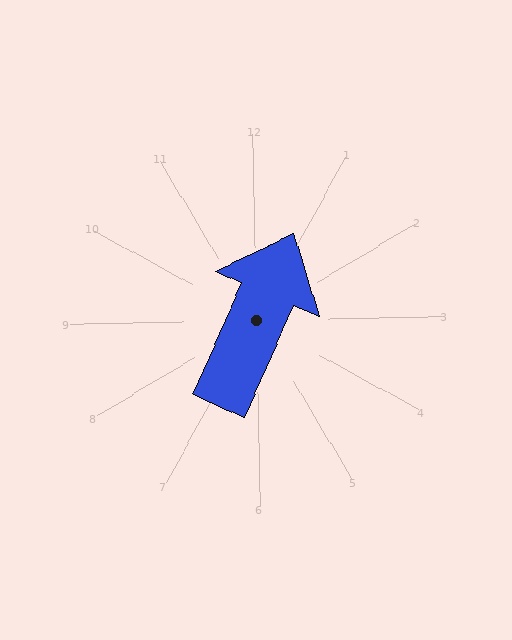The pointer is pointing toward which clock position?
Roughly 1 o'clock.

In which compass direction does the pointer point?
Northeast.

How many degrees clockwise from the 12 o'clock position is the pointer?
Approximately 25 degrees.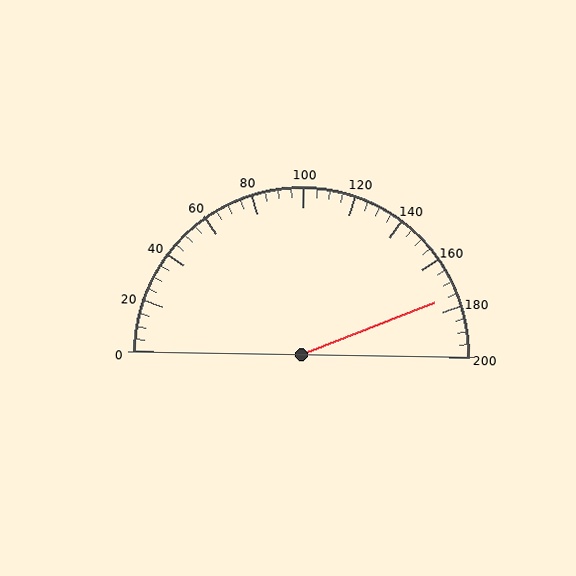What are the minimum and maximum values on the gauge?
The gauge ranges from 0 to 200.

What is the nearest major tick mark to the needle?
The nearest major tick mark is 180.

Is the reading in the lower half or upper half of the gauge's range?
The reading is in the upper half of the range (0 to 200).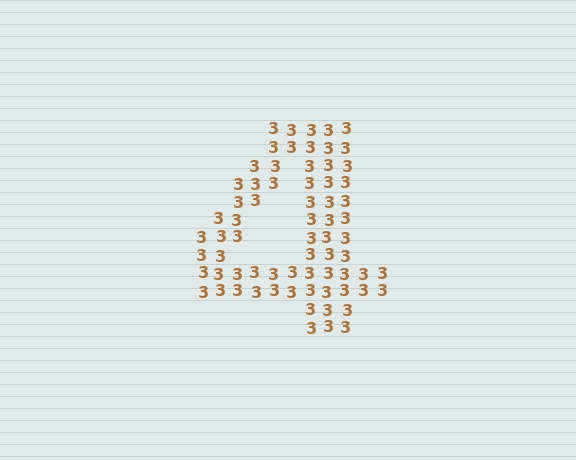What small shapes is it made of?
It is made of small digit 3's.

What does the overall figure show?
The overall figure shows the digit 4.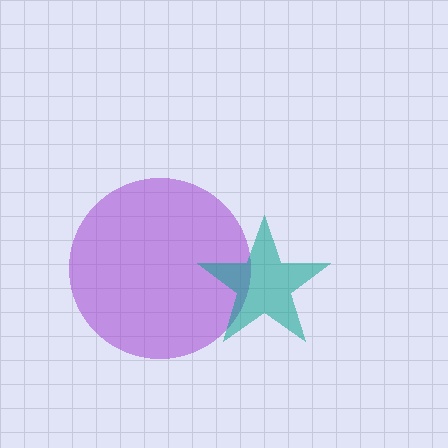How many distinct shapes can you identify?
There are 2 distinct shapes: a purple circle, a teal star.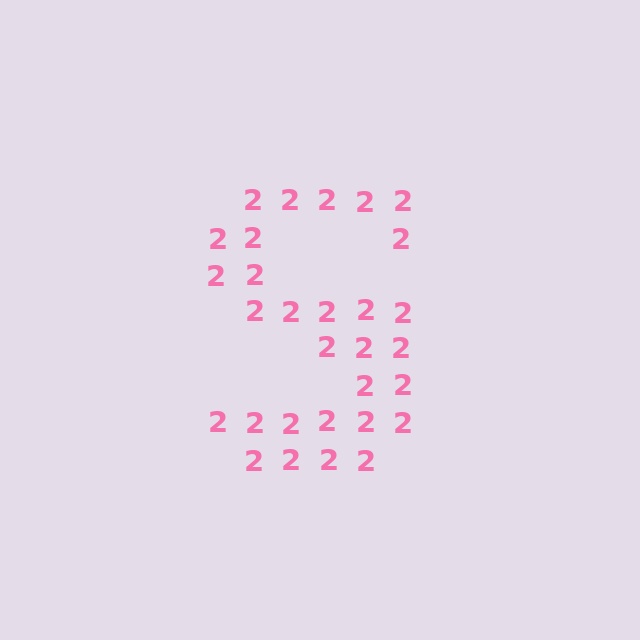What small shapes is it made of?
It is made of small digit 2's.